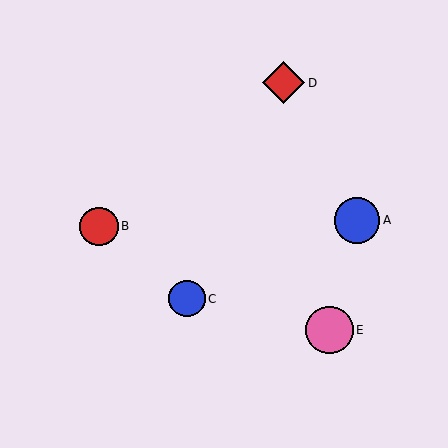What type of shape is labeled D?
Shape D is a red diamond.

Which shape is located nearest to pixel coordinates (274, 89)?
The red diamond (labeled D) at (284, 83) is nearest to that location.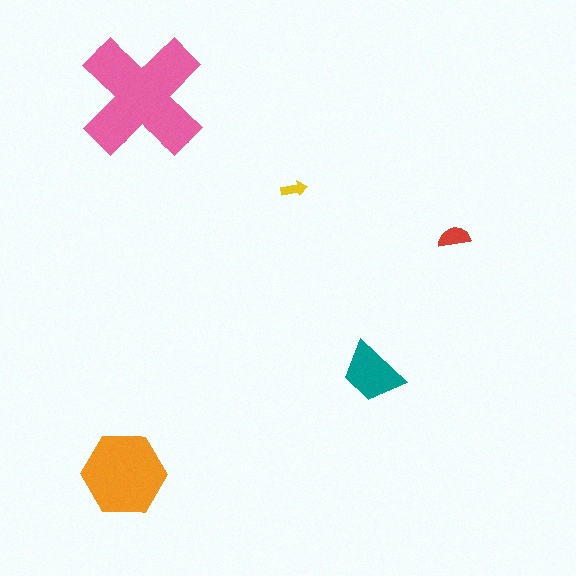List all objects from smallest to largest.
The yellow arrow, the red semicircle, the teal trapezoid, the orange hexagon, the pink cross.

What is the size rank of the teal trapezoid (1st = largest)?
3rd.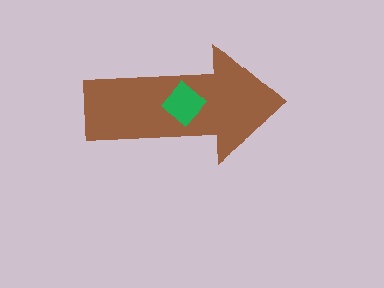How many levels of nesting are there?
2.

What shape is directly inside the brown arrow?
The green diamond.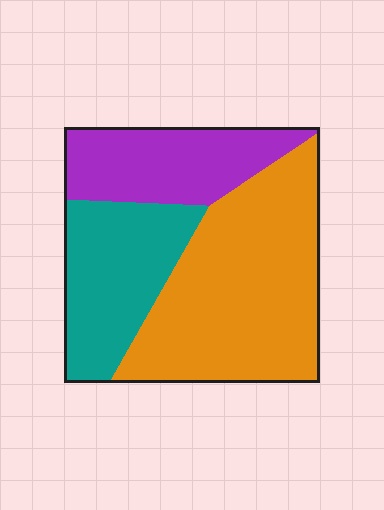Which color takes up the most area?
Orange, at roughly 50%.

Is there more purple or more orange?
Orange.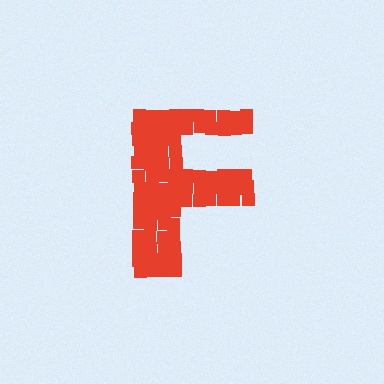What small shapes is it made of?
It is made of small squares.